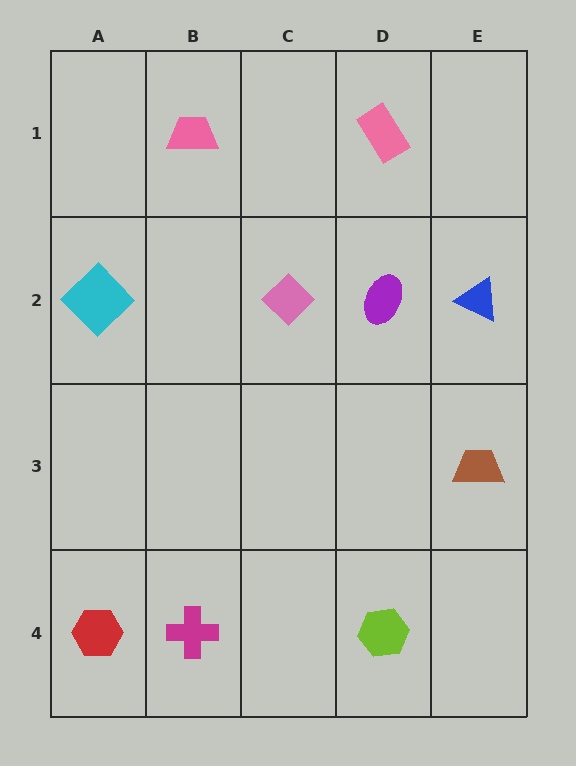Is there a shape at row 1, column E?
No, that cell is empty.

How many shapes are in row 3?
1 shape.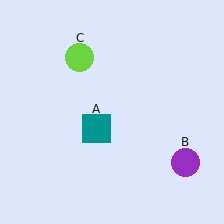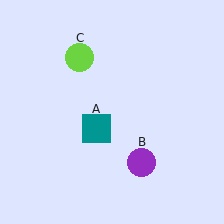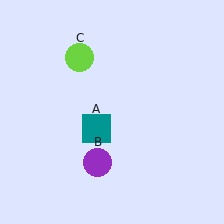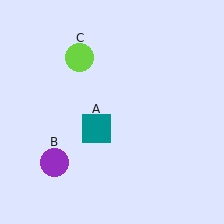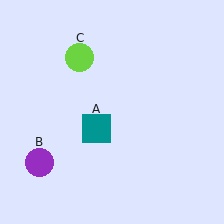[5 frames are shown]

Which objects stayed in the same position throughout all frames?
Teal square (object A) and lime circle (object C) remained stationary.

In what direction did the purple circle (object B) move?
The purple circle (object B) moved left.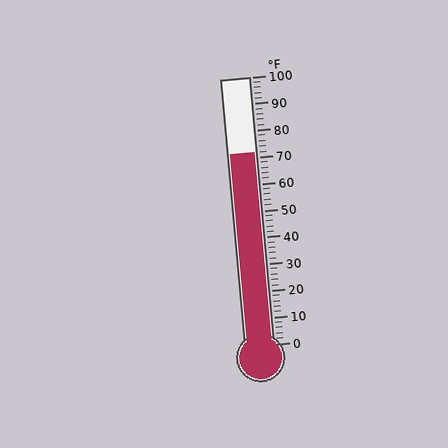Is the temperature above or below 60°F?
The temperature is above 60°F.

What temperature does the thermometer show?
The thermometer shows approximately 72°F.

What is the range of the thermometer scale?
The thermometer scale ranges from 0°F to 100°F.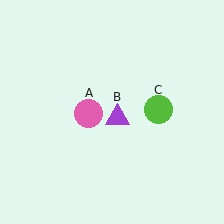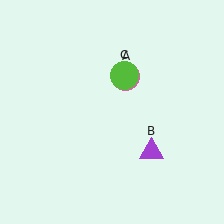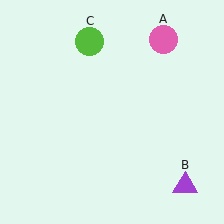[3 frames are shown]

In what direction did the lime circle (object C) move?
The lime circle (object C) moved up and to the left.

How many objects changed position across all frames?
3 objects changed position: pink circle (object A), purple triangle (object B), lime circle (object C).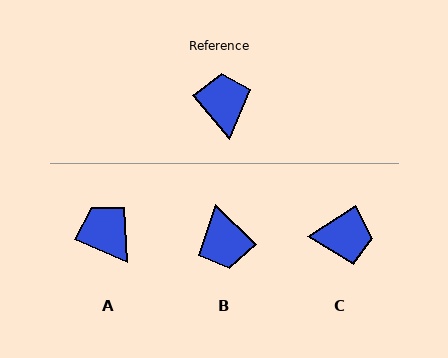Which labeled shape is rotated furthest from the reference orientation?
B, about 175 degrees away.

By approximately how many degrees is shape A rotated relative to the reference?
Approximately 27 degrees counter-clockwise.